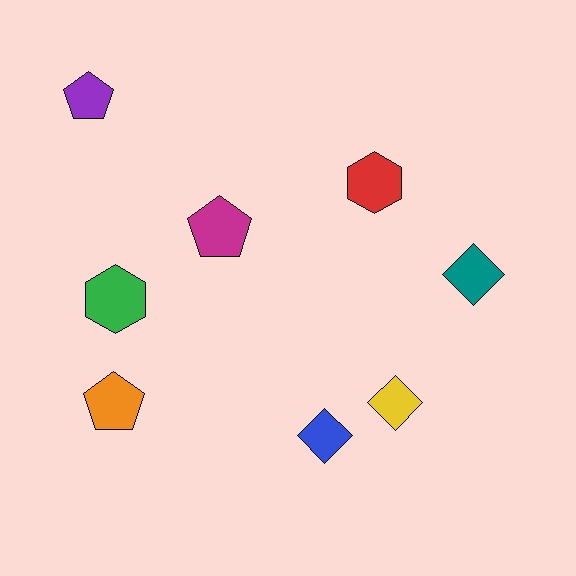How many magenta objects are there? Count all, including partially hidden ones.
There is 1 magenta object.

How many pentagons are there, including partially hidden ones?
There are 3 pentagons.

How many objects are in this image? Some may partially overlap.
There are 8 objects.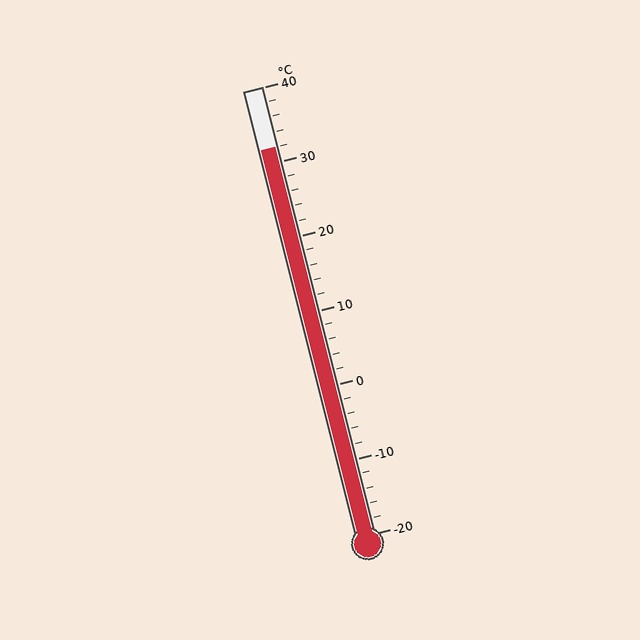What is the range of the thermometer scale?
The thermometer scale ranges from -20°C to 40°C.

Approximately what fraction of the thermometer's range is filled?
The thermometer is filled to approximately 85% of its range.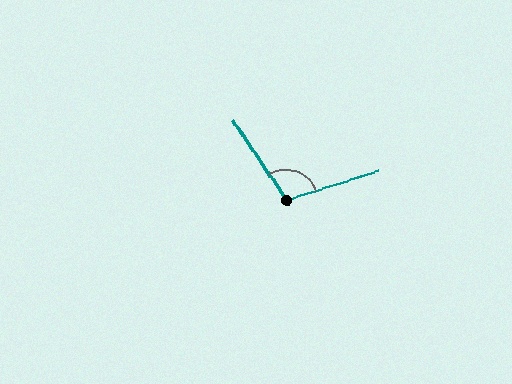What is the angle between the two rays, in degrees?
Approximately 106 degrees.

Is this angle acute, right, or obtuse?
It is obtuse.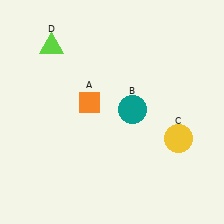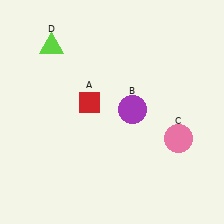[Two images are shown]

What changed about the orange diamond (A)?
In Image 1, A is orange. In Image 2, it changed to red.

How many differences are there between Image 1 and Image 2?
There are 3 differences between the two images.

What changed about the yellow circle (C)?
In Image 1, C is yellow. In Image 2, it changed to pink.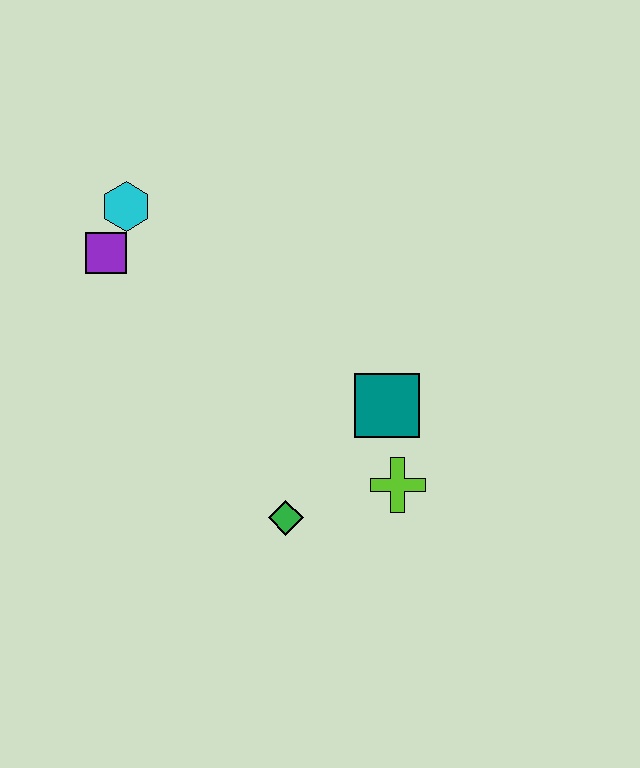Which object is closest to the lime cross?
The teal square is closest to the lime cross.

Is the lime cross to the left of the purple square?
No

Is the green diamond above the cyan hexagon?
No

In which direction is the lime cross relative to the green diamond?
The lime cross is to the right of the green diamond.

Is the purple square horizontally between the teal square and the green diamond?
No